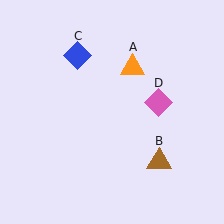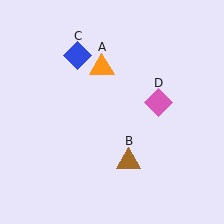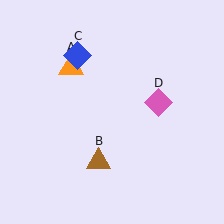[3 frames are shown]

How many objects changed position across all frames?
2 objects changed position: orange triangle (object A), brown triangle (object B).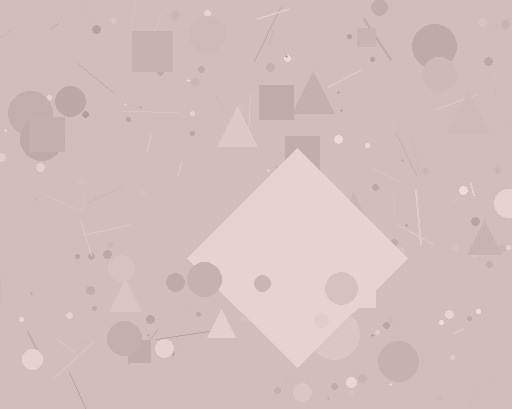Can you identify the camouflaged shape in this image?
The camouflaged shape is a diamond.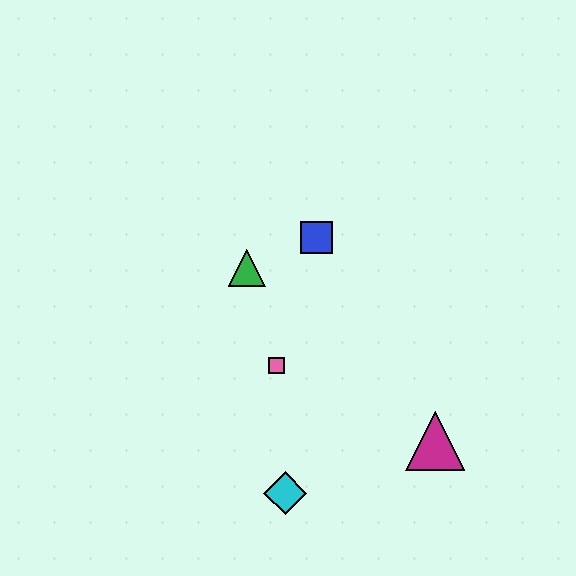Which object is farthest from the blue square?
The cyan diamond is farthest from the blue square.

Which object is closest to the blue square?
The green triangle is closest to the blue square.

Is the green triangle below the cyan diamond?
No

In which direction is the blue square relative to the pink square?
The blue square is above the pink square.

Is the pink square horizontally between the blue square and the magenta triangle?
No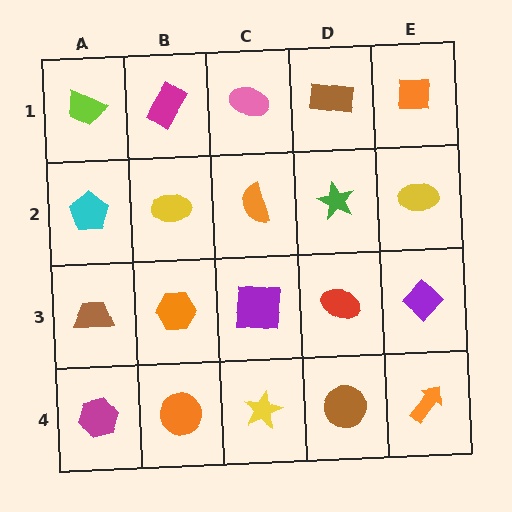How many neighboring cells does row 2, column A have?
3.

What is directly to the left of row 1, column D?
A pink ellipse.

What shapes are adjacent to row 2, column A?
A lime trapezoid (row 1, column A), a brown trapezoid (row 3, column A), a yellow ellipse (row 2, column B).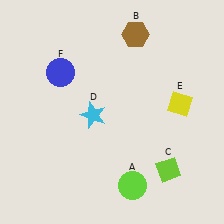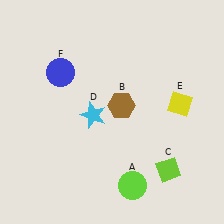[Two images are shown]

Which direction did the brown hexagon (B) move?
The brown hexagon (B) moved down.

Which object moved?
The brown hexagon (B) moved down.